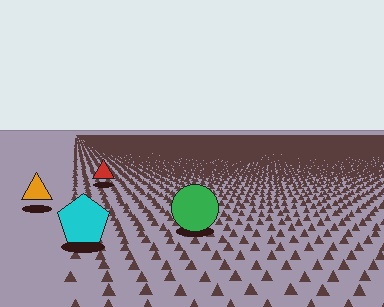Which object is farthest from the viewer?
The red triangle is farthest from the viewer. It appears smaller and the ground texture around it is denser.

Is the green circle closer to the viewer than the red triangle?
Yes. The green circle is closer — you can tell from the texture gradient: the ground texture is coarser near it.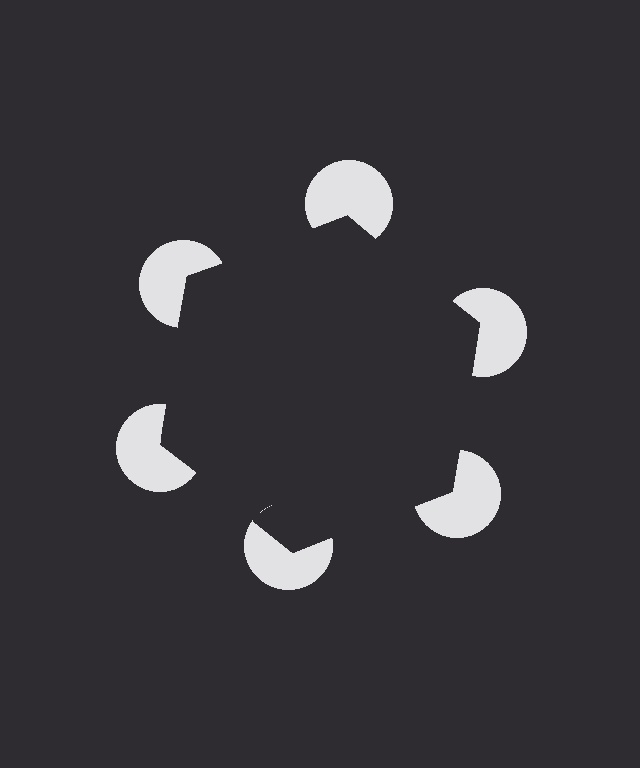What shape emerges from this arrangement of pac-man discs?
An illusory hexagon — its edges are inferred from the aligned wedge cuts in the pac-man discs, not physically drawn.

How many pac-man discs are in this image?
There are 6 — one at each vertex of the illusory hexagon.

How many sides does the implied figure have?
6 sides.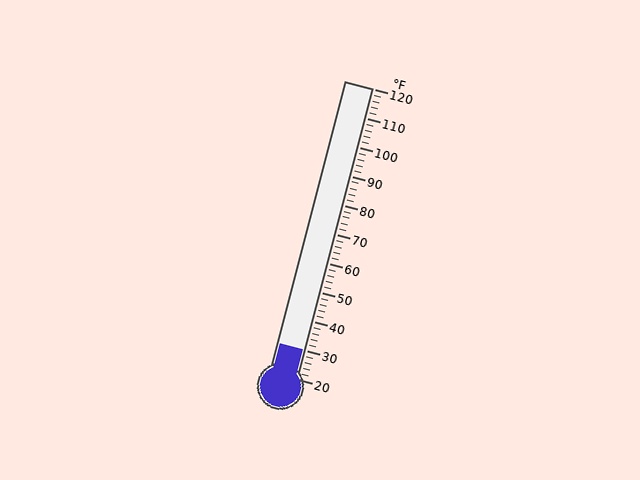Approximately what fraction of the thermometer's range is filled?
The thermometer is filled to approximately 10% of its range.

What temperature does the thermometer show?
The thermometer shows approximately 30°F.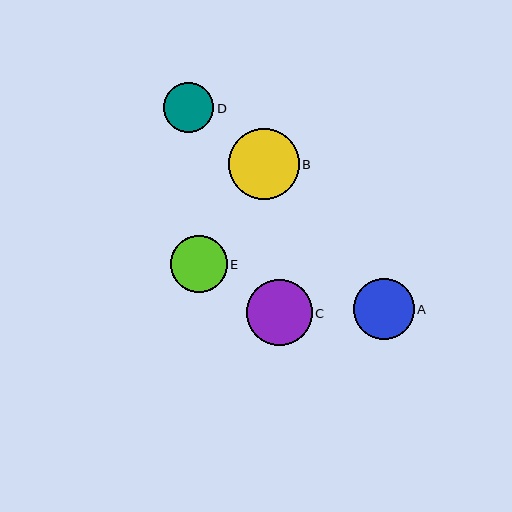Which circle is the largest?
Circle B is the largest with a size of approximately 71 pixels.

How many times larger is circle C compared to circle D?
Circle C is approximately 1.3 times the size of circle D.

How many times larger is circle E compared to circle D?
Circle E is approximately 1.1 times the size of circle D.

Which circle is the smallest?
Circle D is the smallest with a size of approximately 50 pixels.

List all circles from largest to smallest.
From largest to smallest: B, C, A, E, D.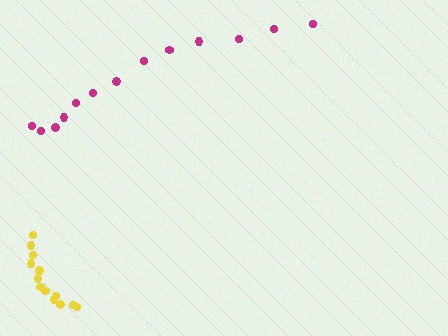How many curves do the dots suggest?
There are 2 distinct paths.